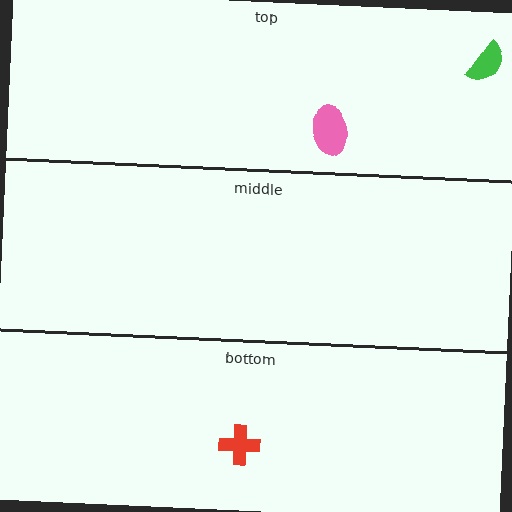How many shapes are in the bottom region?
1.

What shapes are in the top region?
The pink ellipse, the green semicircle.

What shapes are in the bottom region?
The red cross.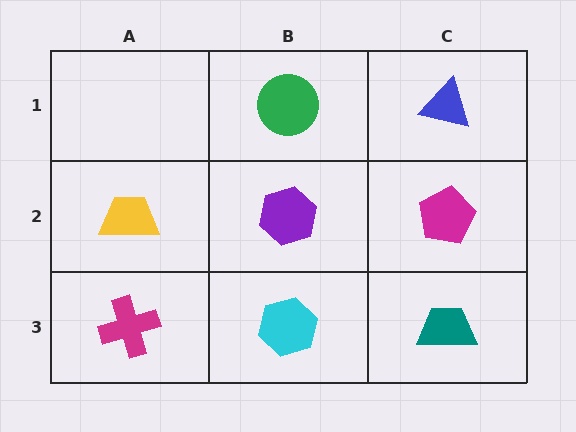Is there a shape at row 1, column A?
No, that cell is empty.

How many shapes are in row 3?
3 shapes.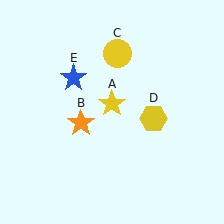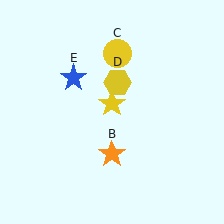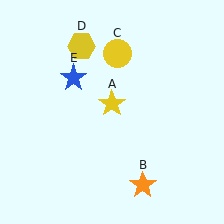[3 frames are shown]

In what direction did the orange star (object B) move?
The orange star (object B) moved down and to the right.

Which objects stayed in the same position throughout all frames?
Yellow star (object A) and yellow circle (object C) and blue star (object E) remained stationary.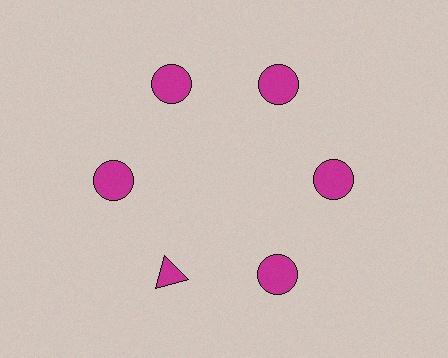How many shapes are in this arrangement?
There are 6 shapes arranged in a ring pattern.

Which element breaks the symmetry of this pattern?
The magenta triangle at roughly the 7 o'clock position breaks the symmetry. All other shapes are magenta circles.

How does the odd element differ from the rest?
It has a different shape: triangle instead of circle.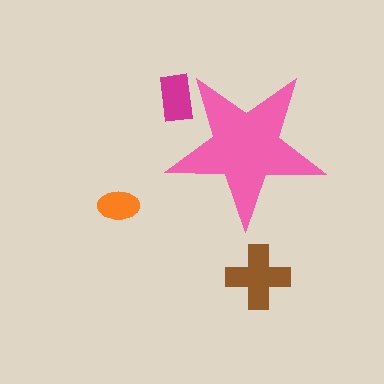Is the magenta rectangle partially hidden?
Yes, the magenta rectangle is partially hidden behind the pink star.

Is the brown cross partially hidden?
No, the brown cross is fully visible.